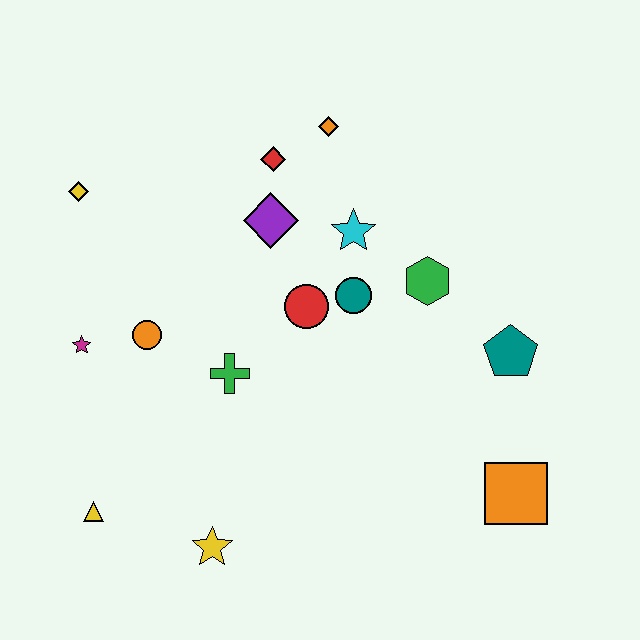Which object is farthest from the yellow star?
The orange diamond is farthest from the yellow star.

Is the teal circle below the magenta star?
No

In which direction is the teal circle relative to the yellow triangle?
The teal circle is to the right of the yellow triangle.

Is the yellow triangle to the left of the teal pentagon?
Yes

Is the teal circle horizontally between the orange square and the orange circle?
Yes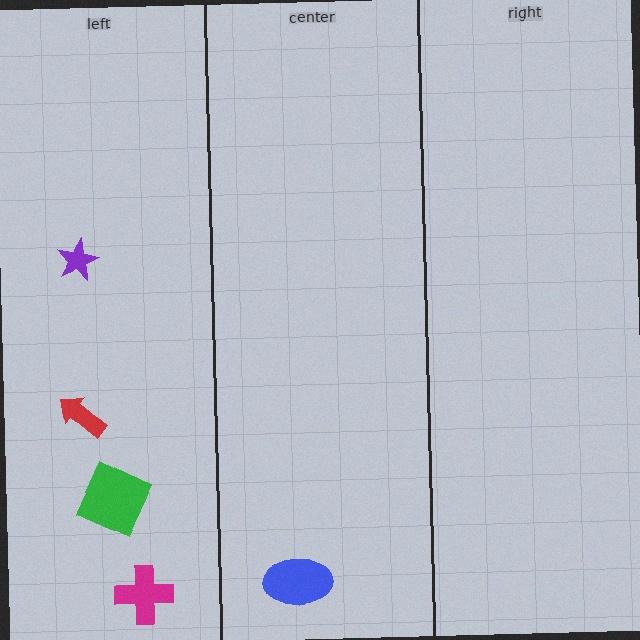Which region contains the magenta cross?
The left region.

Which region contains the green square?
The left region.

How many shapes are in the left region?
4.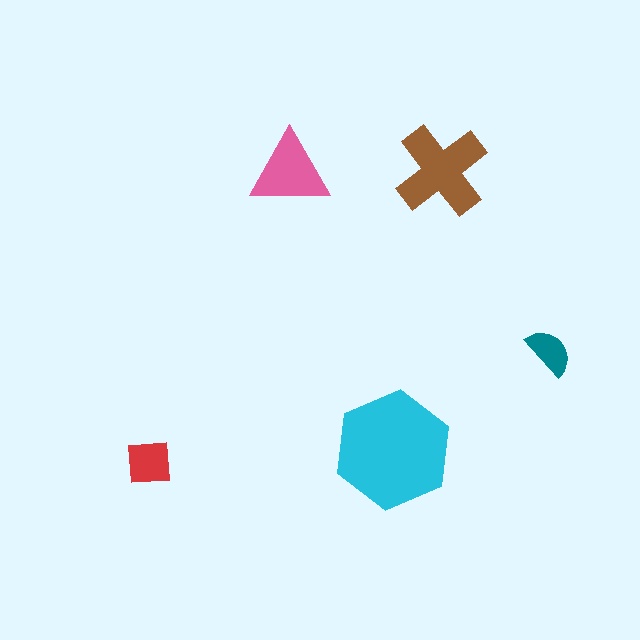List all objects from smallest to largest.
The teal semicircle, the red square, the pink triangle, the brown cross, the cyan hexagon.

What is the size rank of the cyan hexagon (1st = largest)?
1st.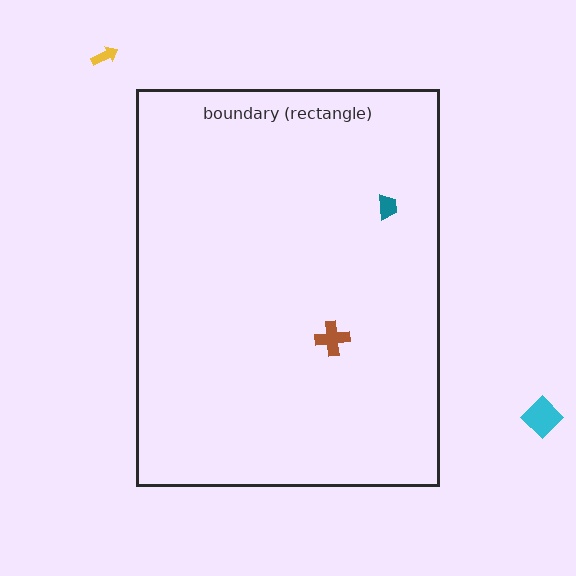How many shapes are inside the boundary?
2 inside, 2 outside.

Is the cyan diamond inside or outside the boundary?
Outside.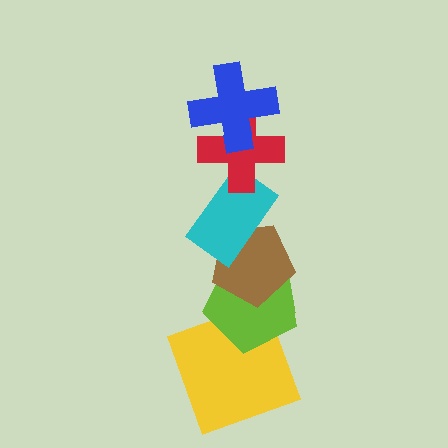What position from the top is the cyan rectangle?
The cyan rectangle is 3rd from the top.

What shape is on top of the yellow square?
The lime pentagon is on top of the yellow square.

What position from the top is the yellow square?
The yellow square is 6th from the top.